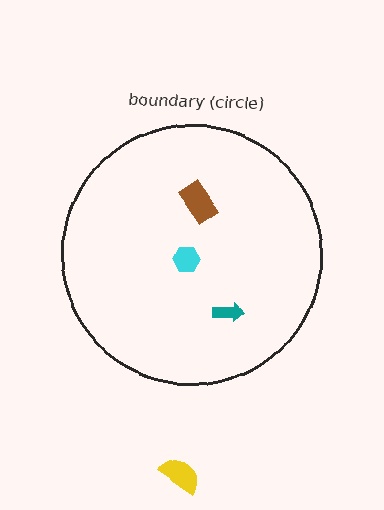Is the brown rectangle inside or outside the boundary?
Inside.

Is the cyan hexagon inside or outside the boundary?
Inside.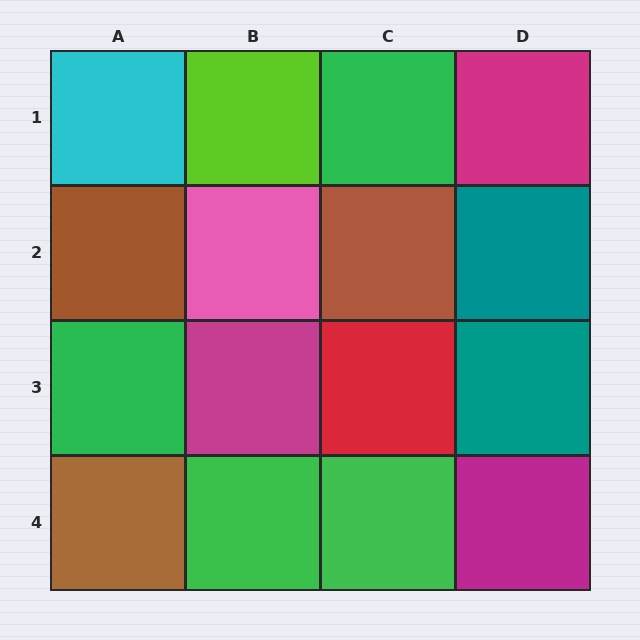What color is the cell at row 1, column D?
Magenta.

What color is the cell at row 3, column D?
Teal.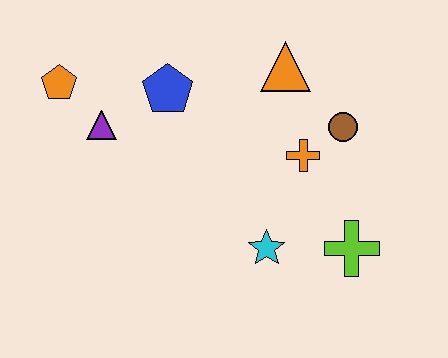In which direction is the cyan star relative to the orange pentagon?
The cyan star is to the right of the orange pentagon.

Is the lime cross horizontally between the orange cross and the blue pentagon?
No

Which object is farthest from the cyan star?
The orange pentagon is farthest from the cyan star.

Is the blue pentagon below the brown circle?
No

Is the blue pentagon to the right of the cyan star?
No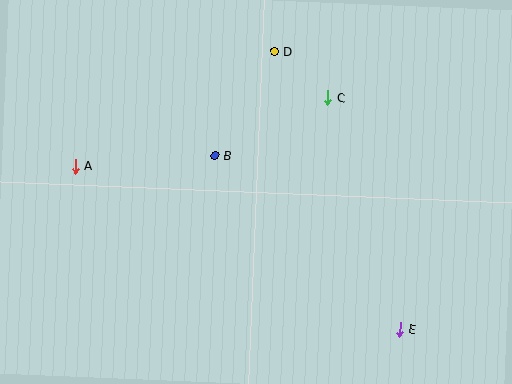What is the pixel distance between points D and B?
The distance between D and B is 120 pixels.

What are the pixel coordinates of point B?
Point B is at (215, 155).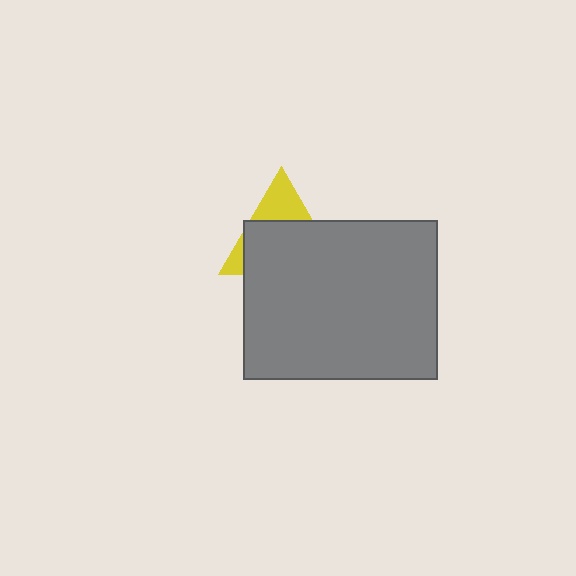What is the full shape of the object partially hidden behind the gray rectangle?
The partially hidden object is a yellow triangle.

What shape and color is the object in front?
The object in front is a gray rectangle.